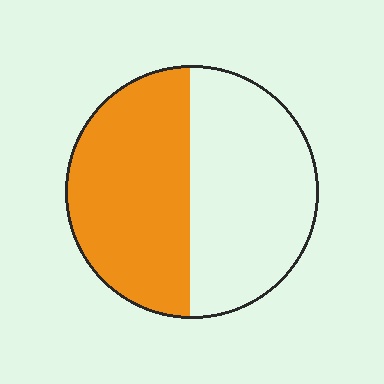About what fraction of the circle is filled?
About one half (1/2).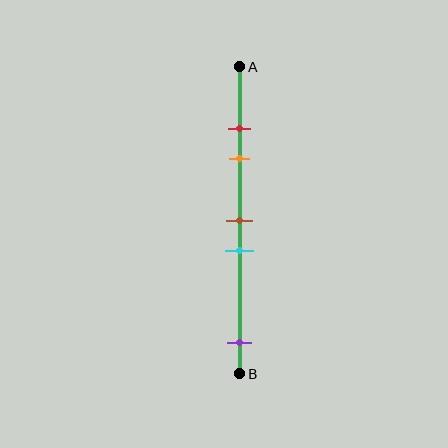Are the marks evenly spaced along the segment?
No, the marks are not evenly spaced.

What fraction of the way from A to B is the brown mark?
The brown mark is approximately 50% (0.5) of the way from A to B.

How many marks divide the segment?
There are 5 marks dividing the segment.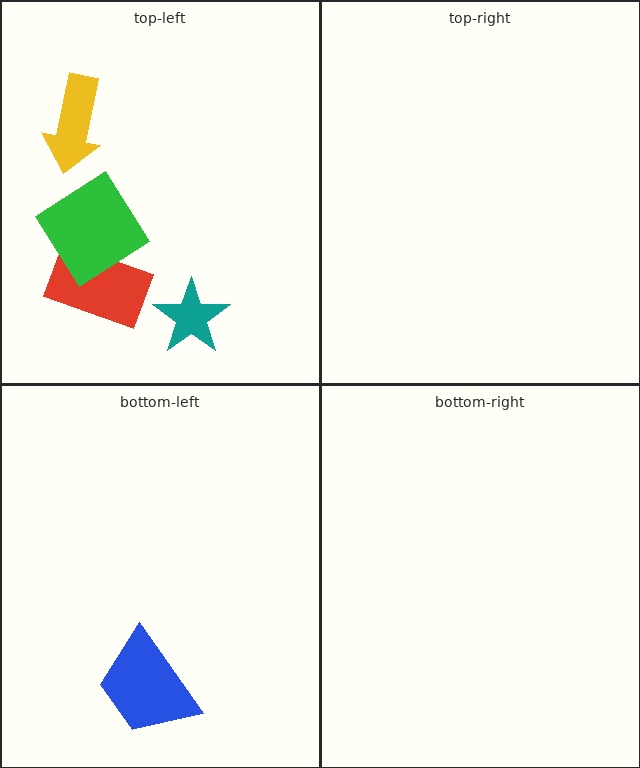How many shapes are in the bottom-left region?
1.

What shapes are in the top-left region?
The yellow arrow, the red rectangle, the green diamond, the teal star.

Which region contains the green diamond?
The top-left region.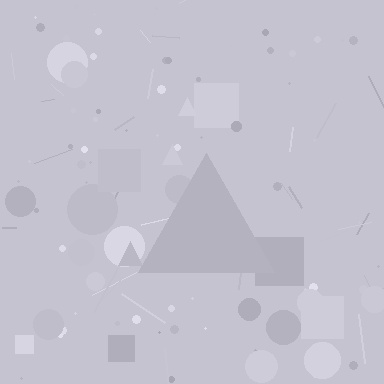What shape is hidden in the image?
A triangle is hidden in the image.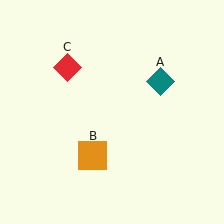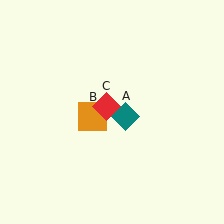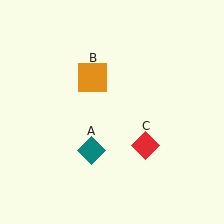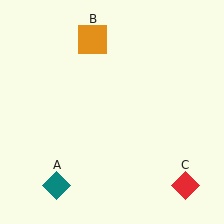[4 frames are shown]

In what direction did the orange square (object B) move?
The orange square (object B) moved up.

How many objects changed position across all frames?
3 objects changed position: teal diamond (object A), orange square (object B), red diamond (object C).